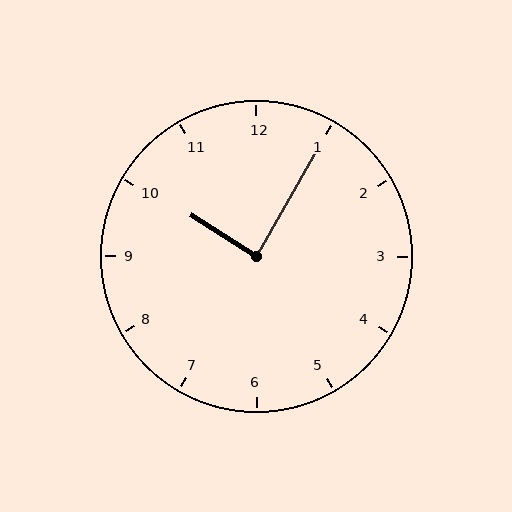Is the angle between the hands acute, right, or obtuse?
It is right.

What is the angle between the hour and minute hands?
Approximately 88 degrees.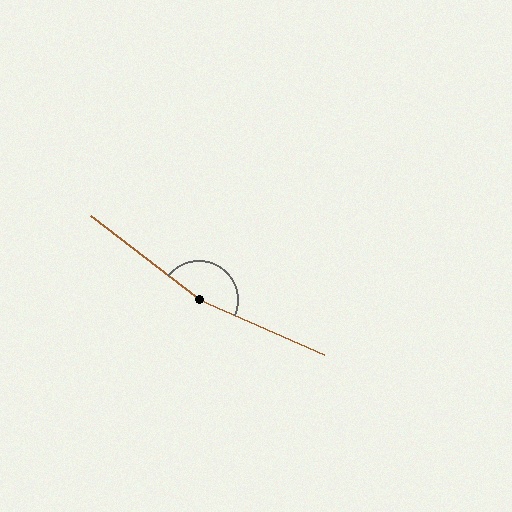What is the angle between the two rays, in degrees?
Approximately 166 degrees.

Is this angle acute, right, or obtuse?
It is obtuse.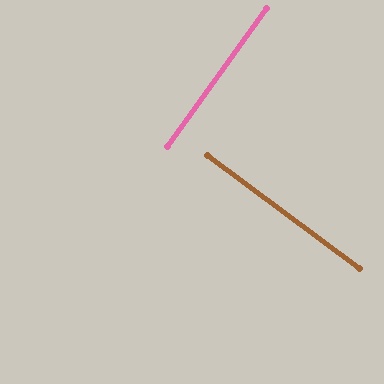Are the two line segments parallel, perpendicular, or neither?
Perpendicular — they meet at approximately 89°.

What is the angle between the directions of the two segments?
Approximately 89 degrees.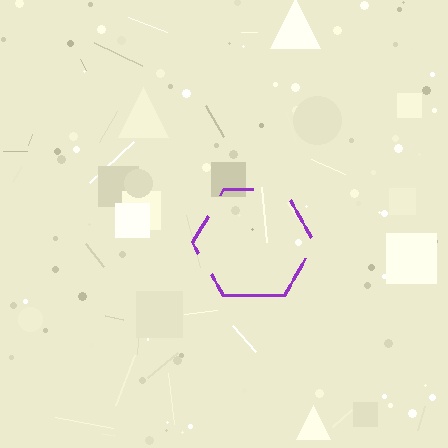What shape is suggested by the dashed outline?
The dashed outline suggests a hexagon.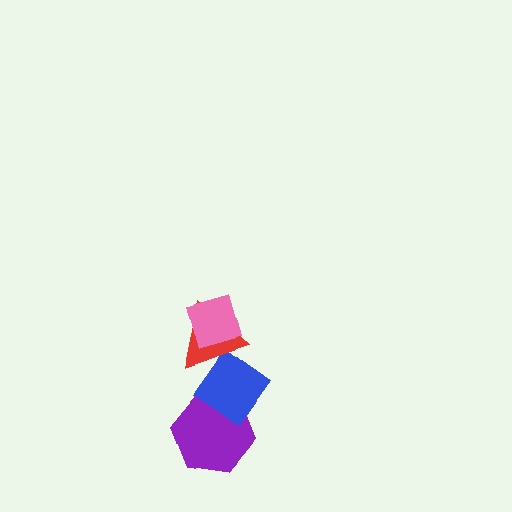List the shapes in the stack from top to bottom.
From top to bottom: the pink diamond, the red triangle, the blue diamond, the purple hexagon.